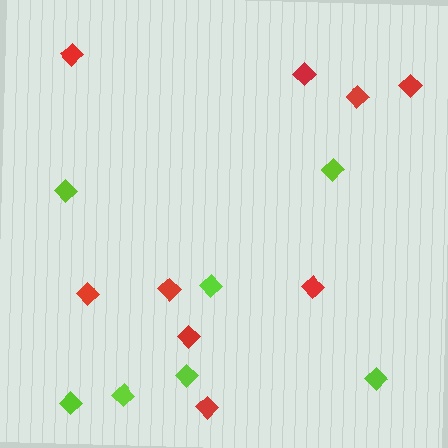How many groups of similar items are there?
There are 2 groups: one group of lime diamonds (7) and one group of red diamonds (9).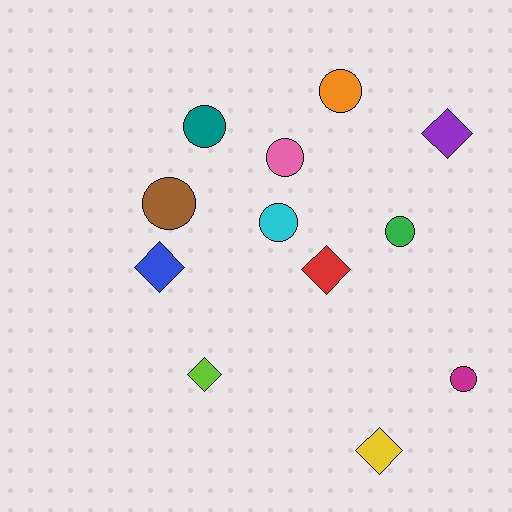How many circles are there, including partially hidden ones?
There are 7 circles.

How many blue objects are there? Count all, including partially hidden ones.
There is 1 blue object.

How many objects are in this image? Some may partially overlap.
There are 12 objects.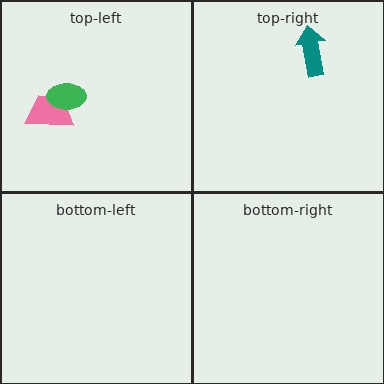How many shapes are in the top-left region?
2.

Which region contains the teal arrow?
The top-right region.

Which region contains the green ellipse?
The top-left region.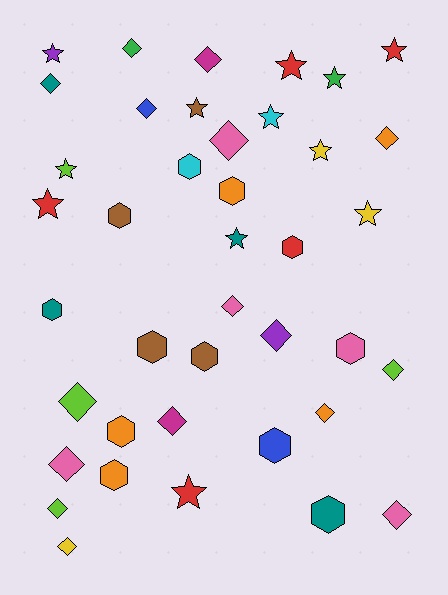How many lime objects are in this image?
There are 4 lime objects.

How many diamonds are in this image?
There are 16 diamonds.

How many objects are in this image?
There are 40 objects.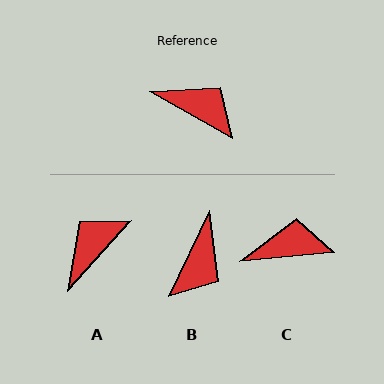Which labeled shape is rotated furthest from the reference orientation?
B, about 86 degrees away.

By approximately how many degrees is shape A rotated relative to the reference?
Approximately 77 degrees counter-clockwise.